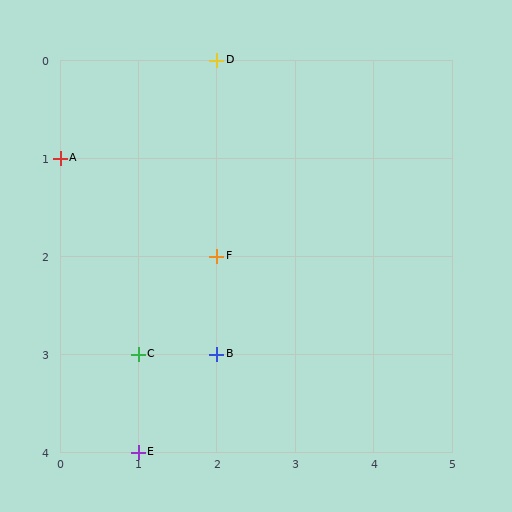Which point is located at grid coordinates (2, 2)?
Point F is at (2, 2).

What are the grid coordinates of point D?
Point D is at grid coordinates (2, 0).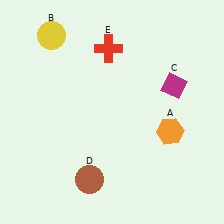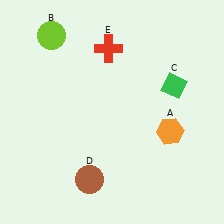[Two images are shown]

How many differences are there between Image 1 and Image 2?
There are 2 differences between the two images.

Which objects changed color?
B changed from yellow to lime. C changed from magenta to green.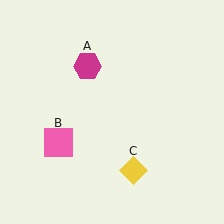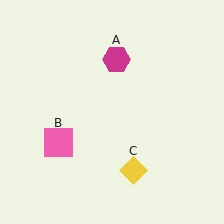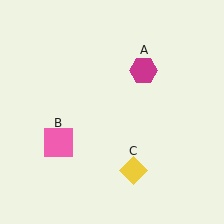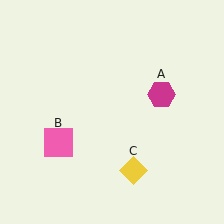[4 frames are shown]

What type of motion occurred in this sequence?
The magenta hexagon (object A) rotated clockwise around the center of the scene.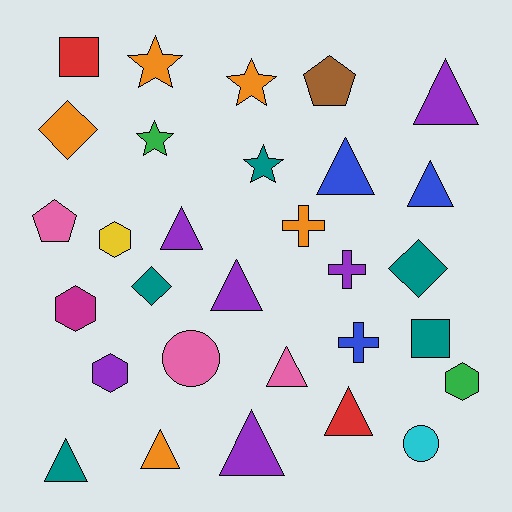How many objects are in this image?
There are 30 objects.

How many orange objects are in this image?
There are 5 orange objects.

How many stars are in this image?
There are 4 stars.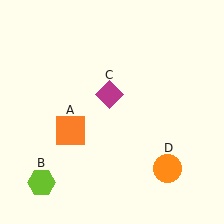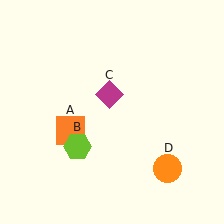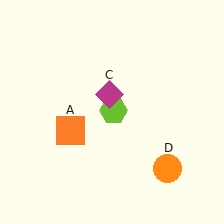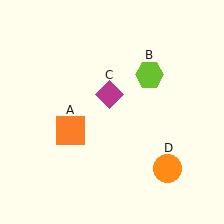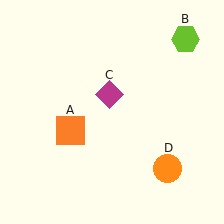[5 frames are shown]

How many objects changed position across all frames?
1 object changed position: lime hexagon (object B).